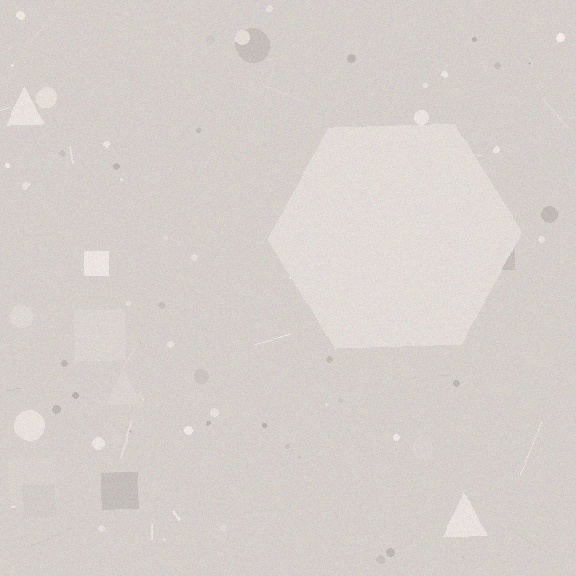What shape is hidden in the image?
A hexagon is hidden in the image.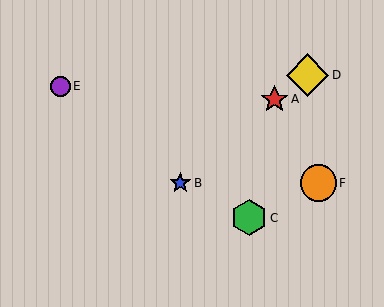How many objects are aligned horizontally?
2 objects (B, F) are aligned horizontally.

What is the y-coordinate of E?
Object E is at y≈86.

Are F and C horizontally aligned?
No, F is at y≈183 and C is at y≈218.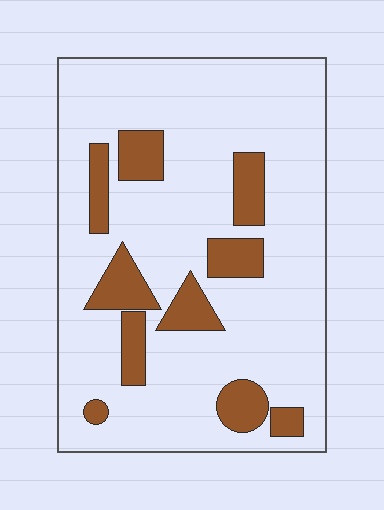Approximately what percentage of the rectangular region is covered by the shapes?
Approximately 20%.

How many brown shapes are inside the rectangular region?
10.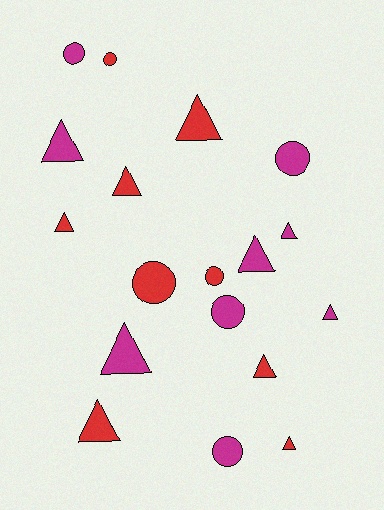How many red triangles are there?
There are 6 red triangles.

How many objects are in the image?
There are 18 objects.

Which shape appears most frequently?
Triangle, with 11 objects.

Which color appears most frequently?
Red, with 9 objects.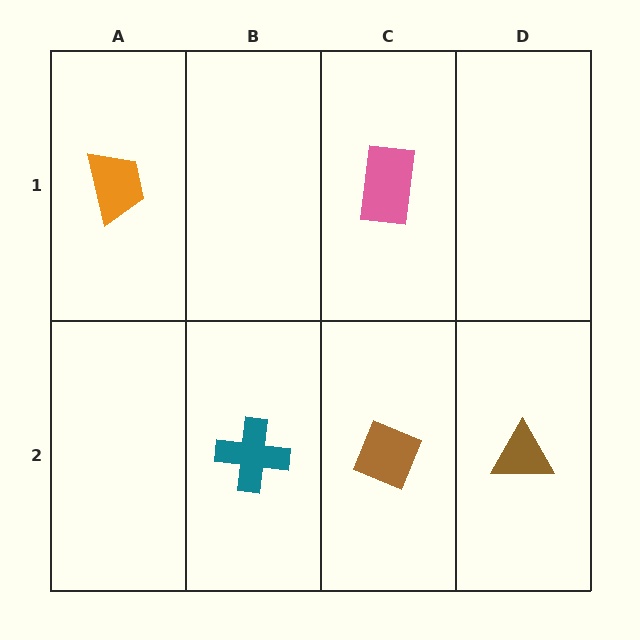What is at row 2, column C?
A brown diamond.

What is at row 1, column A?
An orange trapezoid.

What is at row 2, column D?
A brown triangle.